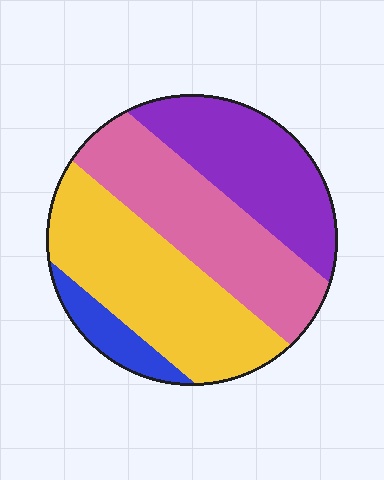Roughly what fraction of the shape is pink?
Pink takes up between a quarter and a half of the shape.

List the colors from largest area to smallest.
From largest to smallest: yellow, pink, purple, blue.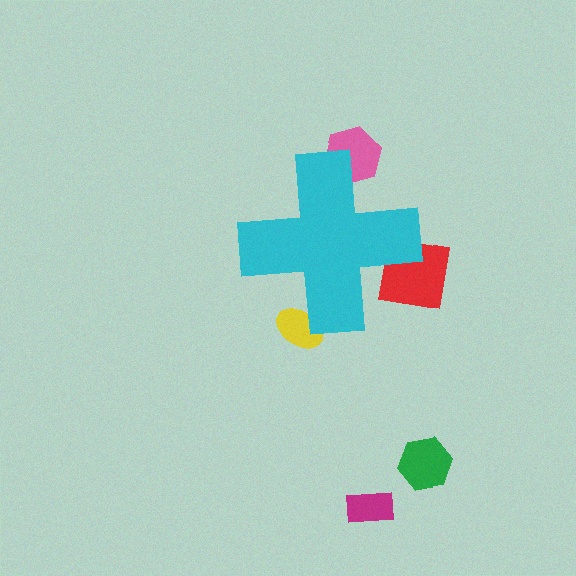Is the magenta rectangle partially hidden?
No, the magenta rectangle is fully visible.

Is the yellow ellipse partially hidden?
Yes, the yellow ellipse is partially hidden behind the cyan cross.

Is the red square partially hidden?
Yes, the red square is partially hidden behind the cyan cross.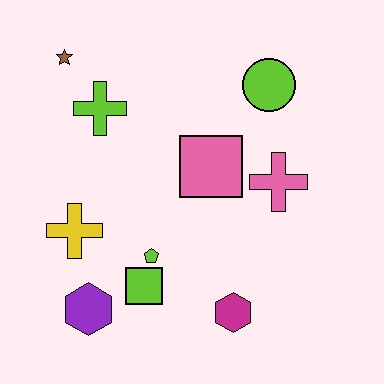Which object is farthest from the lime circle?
The purple hexagon is farthest from the lime circle.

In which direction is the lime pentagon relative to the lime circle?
The lime pentagon is below the lime circle.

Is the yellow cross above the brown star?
No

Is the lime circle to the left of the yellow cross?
No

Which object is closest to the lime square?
The lime pentagon is closest to the lime square.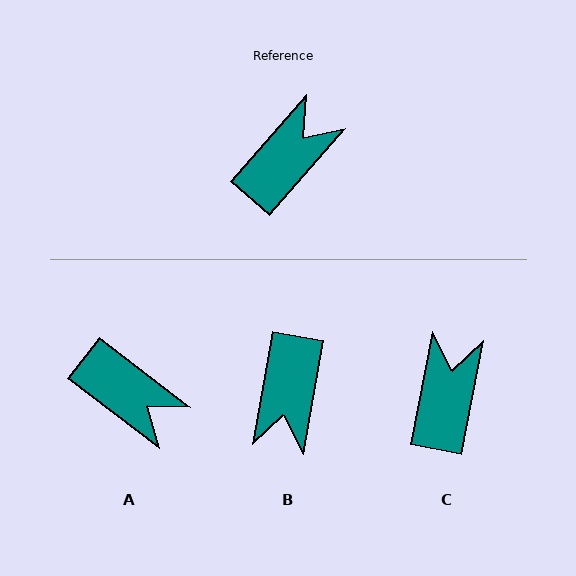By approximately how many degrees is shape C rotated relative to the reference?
Approximately 30 degrees counter-clockwise.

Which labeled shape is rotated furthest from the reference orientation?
B, about 149 degrees away.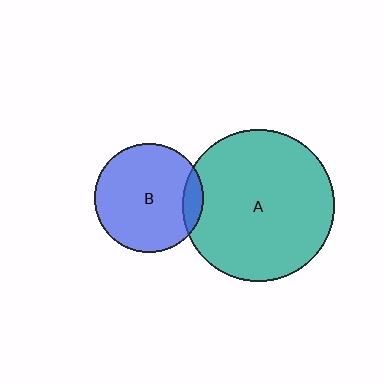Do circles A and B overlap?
Yes.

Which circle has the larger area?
Circle A (teal).